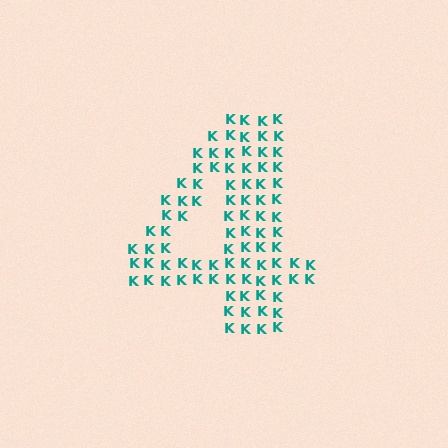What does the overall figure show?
The overall figure shows the digit 4.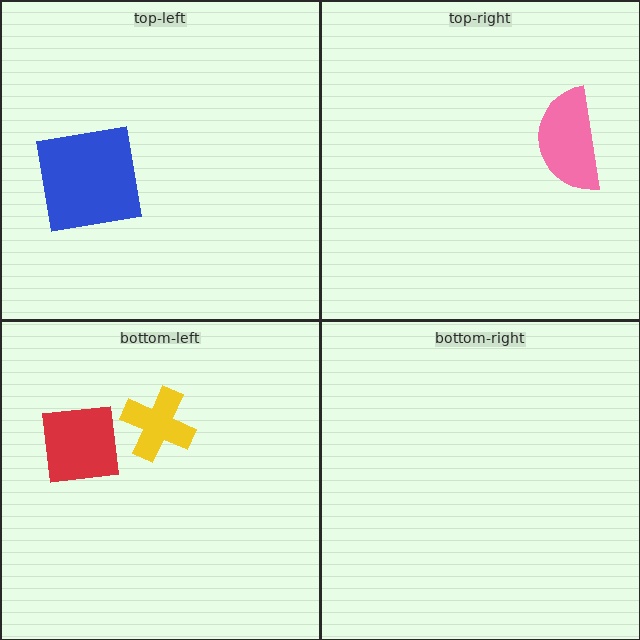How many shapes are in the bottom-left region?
2.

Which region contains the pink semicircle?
The top-right region.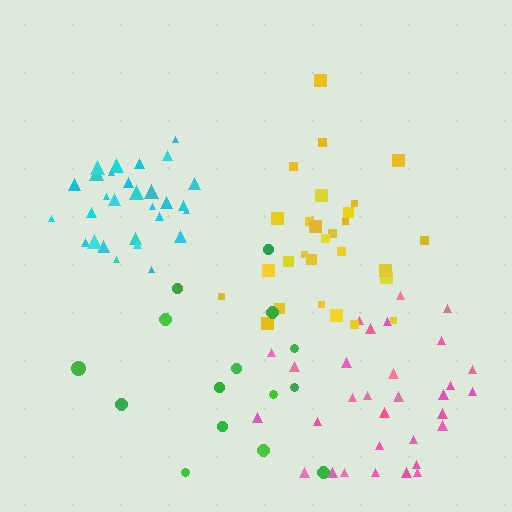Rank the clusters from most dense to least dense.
cyan, yellow, pink, green.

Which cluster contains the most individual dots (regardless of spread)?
Pink (32).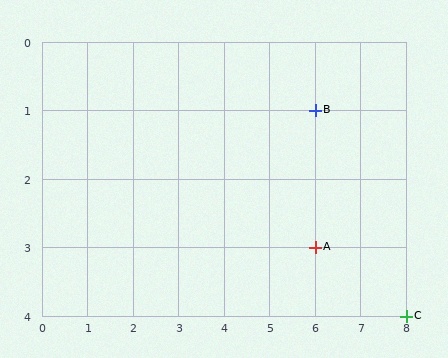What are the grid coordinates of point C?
Point C is at grid coordinates (8, 4).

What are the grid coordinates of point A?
Point A is at grid coordinates (6, 3).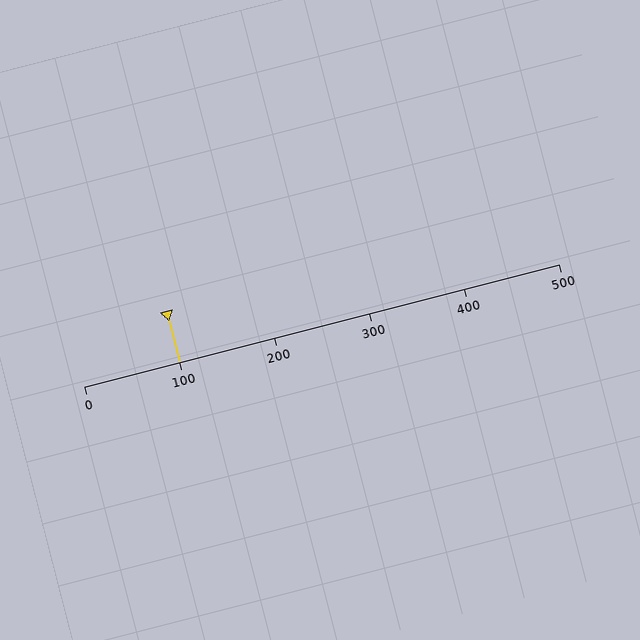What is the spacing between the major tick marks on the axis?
The major ticks are spaced 100 apart.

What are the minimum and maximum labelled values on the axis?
The axis runs from 0 to 500.